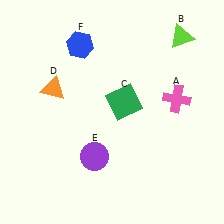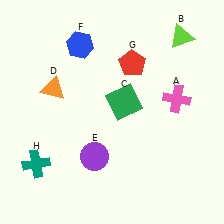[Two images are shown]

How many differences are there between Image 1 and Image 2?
There are 2 differences between the two images.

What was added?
A red pentagon (G), a teal cross (H) were added in Image 2.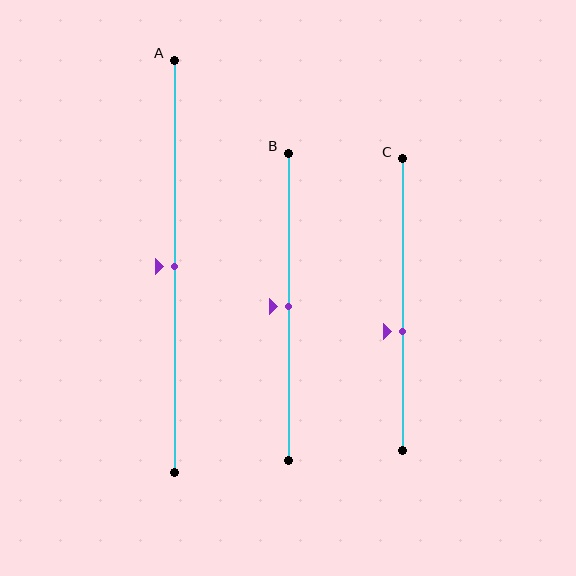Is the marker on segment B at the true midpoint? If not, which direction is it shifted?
Yes, the marker on segment B is at the true midpoint.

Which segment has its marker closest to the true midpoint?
Segment A has its marker closest to the true midpoint.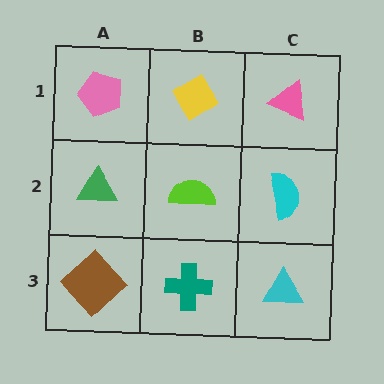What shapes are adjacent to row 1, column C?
A cyan semicircle (row 2, column C), a yellow diamond (row 1, column B).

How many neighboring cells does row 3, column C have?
2.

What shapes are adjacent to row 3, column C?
A cyan semicircle (row 2, column C), a teal cross (row 3, column B).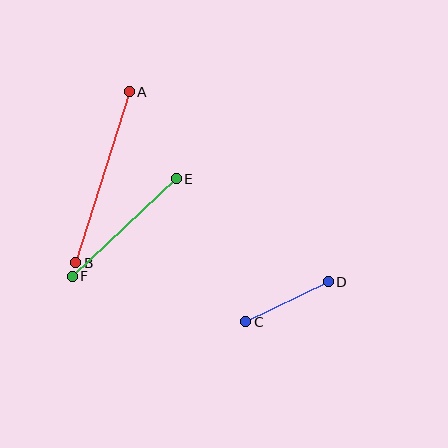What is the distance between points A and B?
The distance is approximately 179 pixels.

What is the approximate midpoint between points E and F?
The midpoint is at approximately (124, 228) pixels.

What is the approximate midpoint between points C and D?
The midpoint is at approximately (287, 302) pixels.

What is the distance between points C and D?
The distance is approximately 92 pixels.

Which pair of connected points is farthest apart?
Points A and B are farthest apart.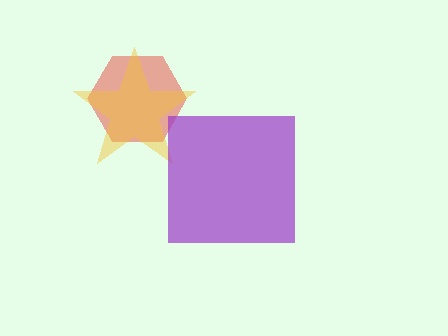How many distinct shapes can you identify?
There are 3 distinct shapes: a red hexagon, a yellow star, a purple square.